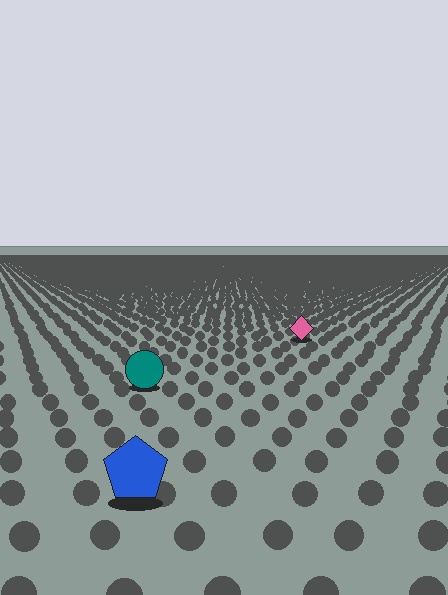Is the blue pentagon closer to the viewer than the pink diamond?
Yes. The blue pentagon is closer — you can tell from the texture gradient: the ground texture is coarser near it.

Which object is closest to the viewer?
The blue pentagon is closest. The texture marks near it are larger and more spread out.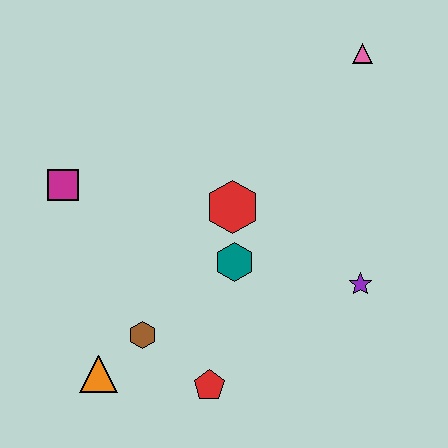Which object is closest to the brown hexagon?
The orange triangle is closest to the brown hexagon.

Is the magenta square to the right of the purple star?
No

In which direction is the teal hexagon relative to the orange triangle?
The teal hexagon is to the right of the orange triangle.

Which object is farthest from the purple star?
The magenta square is farthest from the purple star.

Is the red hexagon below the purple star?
No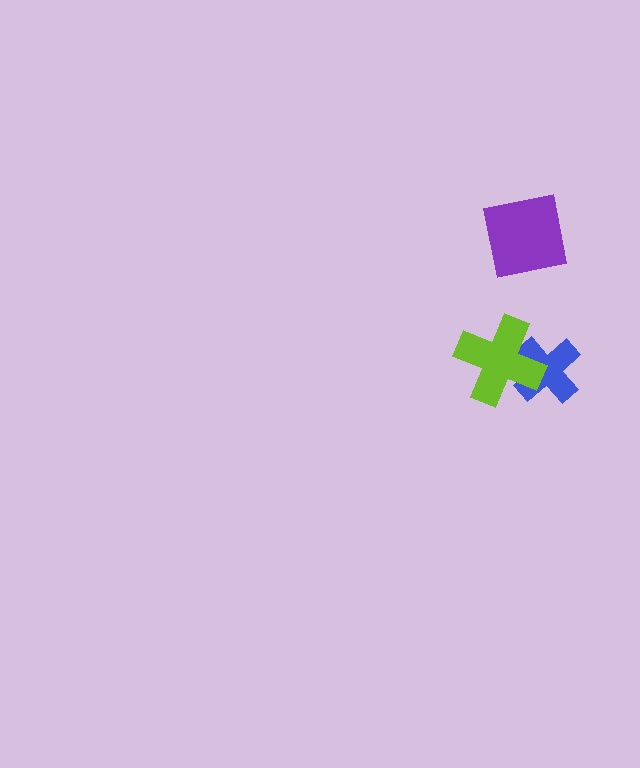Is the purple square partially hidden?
No, no other shape covers it.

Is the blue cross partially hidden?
Yes, it is partially covered by another shape.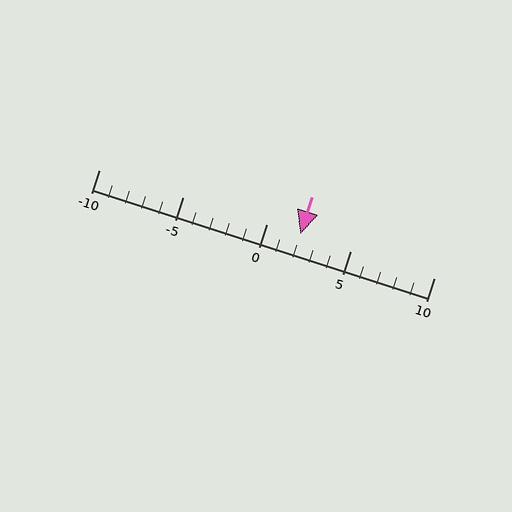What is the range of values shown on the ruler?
The ruler shows values from -10 to 10.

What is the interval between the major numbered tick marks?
The major tick marks are spaced 5 units apart.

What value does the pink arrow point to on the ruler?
The pink arrow points to approximately 2.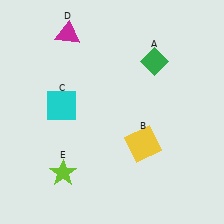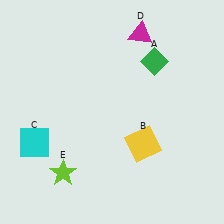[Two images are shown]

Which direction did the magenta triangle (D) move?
The magenta triangle (D) moved right.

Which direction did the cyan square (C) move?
The cyan square (C) moved down.